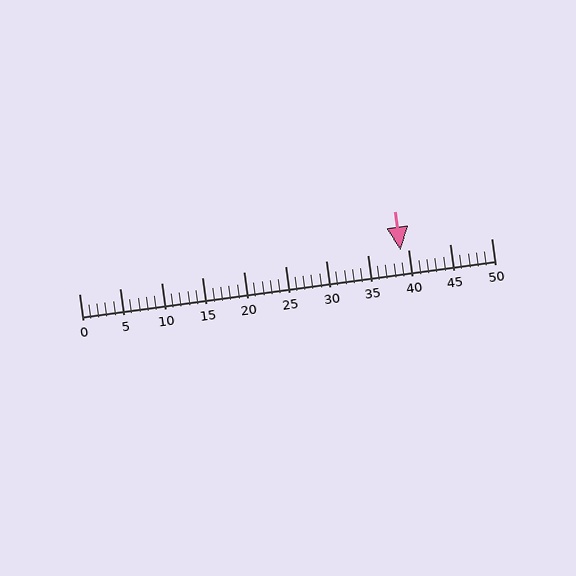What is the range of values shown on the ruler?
The ruler shows values from 0 to 50.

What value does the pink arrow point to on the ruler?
The pink arrow points to approximately 39.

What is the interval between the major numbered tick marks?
The major tick marks are spaced 5 units apart.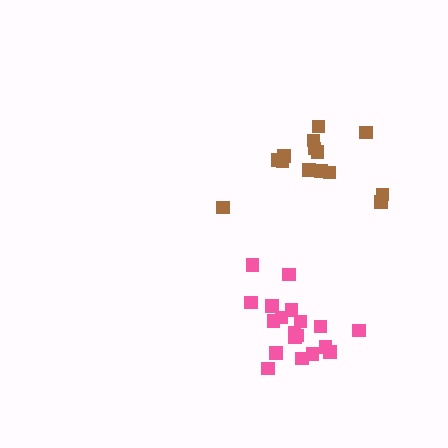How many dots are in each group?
Group 1: 14 dots, Group 2: 19 dots (33 total).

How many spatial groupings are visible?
There are 2 spatial groupings.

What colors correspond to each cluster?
The clusters are colored: brown, pink.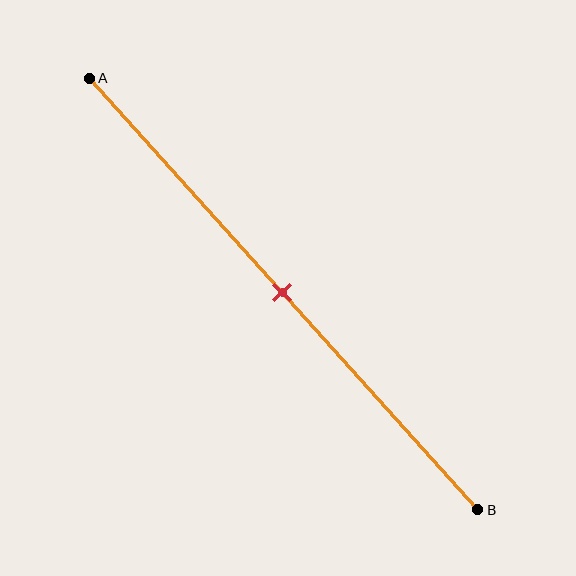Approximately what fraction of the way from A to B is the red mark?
The red mark is approximately 50% of the way from A to B.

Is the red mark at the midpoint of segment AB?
Yes, the mark is approximately at the midpoint.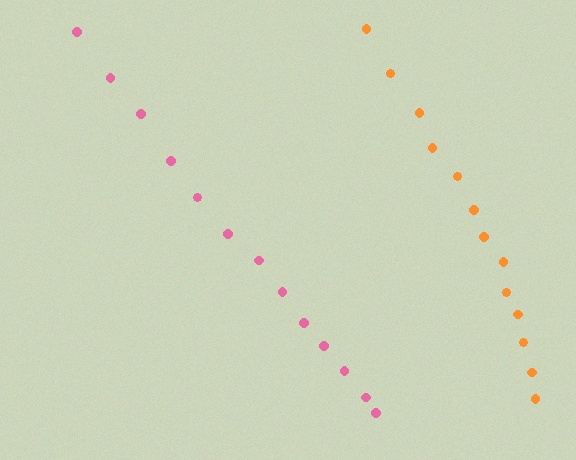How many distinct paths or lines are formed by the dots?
There are 2 distinct paths.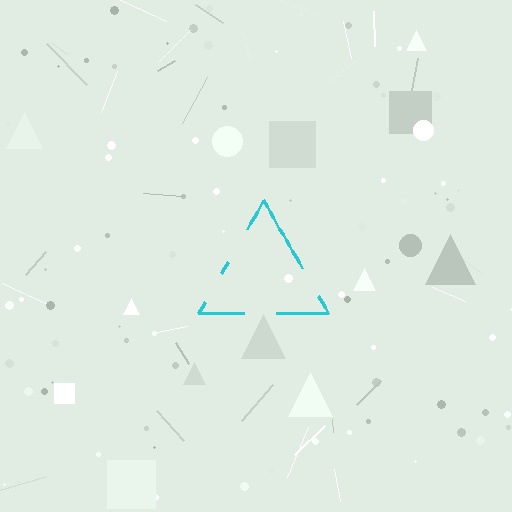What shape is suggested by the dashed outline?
The dashed outline suggests a triangle.